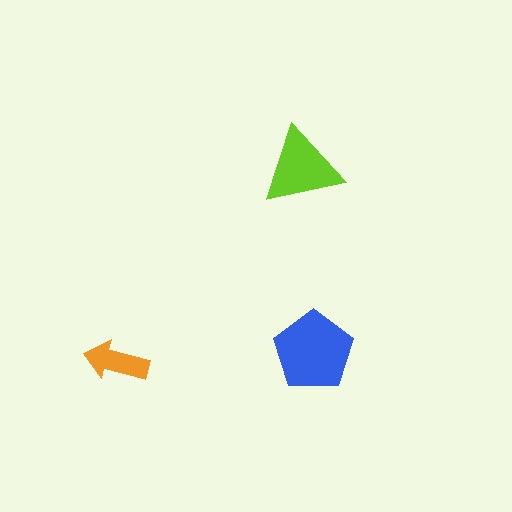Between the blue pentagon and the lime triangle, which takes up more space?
The blue pentagon.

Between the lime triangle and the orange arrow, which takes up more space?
The lime triangle.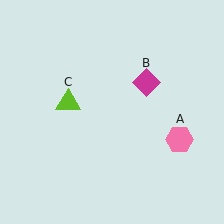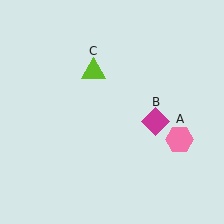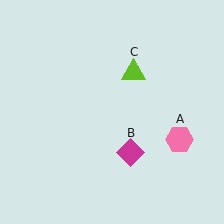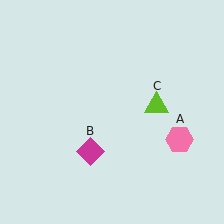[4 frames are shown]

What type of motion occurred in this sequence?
The magenta diamond (object B), lime triangle (object C) rotated clockwise around the center of the scene.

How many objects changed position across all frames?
2 objects changed position: magenta diamond (object B), lime triangle (object C).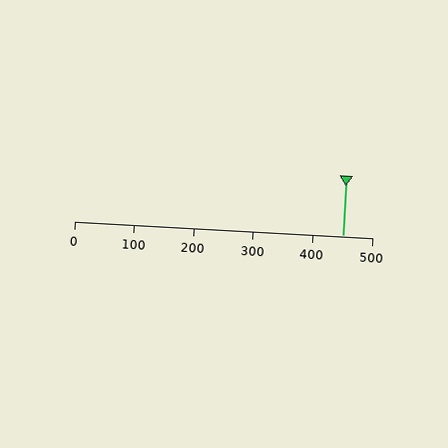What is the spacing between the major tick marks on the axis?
The major ticks are spaced 100 apart.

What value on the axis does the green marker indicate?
The marker indicates approximately 450.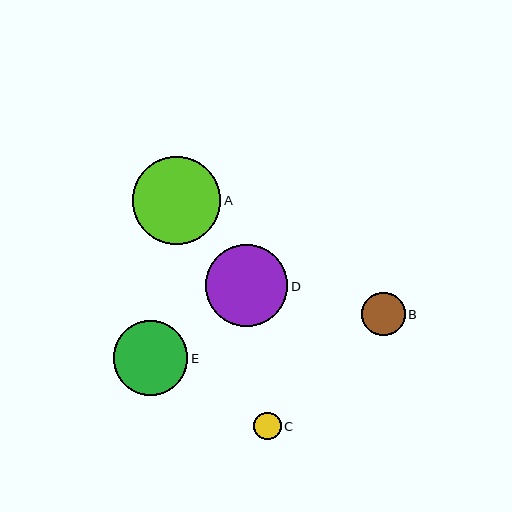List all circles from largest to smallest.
From largest to smallest: A, D, E, B, C.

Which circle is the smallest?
Circle C is the smallest with a size of approximately 27 pixels.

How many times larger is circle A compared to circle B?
Circle A is approximately 2.0 times the size of circle B.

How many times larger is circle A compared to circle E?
Circle A is approximately 1.2 times the size of circle E.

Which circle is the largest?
Circle A is the largest with a size of approximately 89 pixels.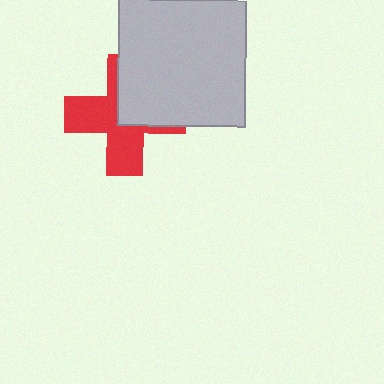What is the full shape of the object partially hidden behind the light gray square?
The partially hidden object is a red cross.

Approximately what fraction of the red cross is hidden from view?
Roughly 43% of the red cross is hidden behind the light gray square.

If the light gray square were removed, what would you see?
You would see the complete red cross.